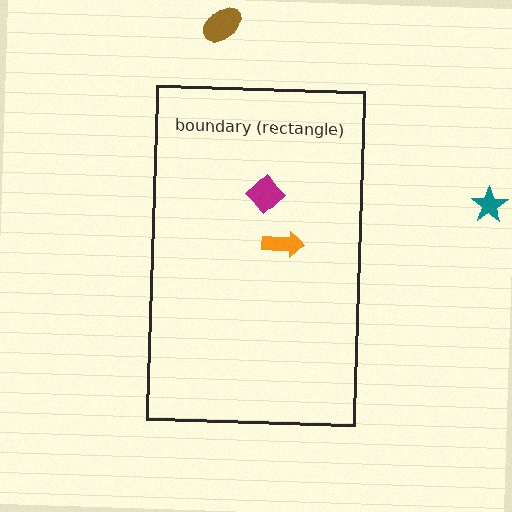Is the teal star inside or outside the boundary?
Outside.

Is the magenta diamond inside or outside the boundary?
Inside.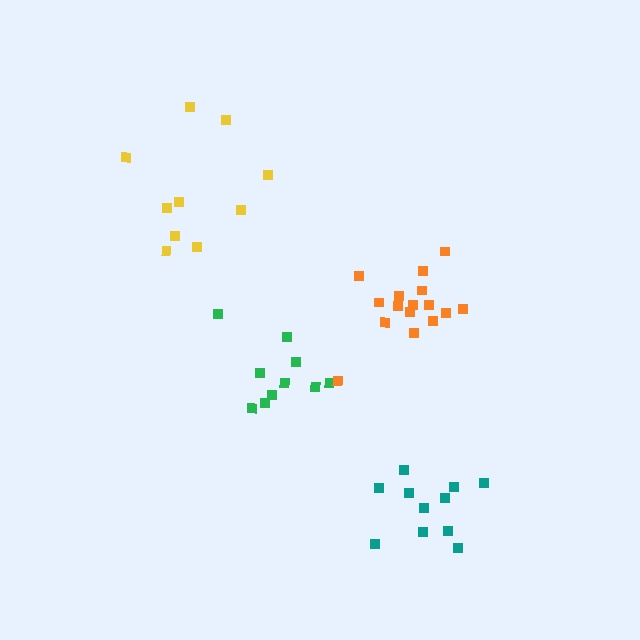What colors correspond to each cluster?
The clusters are colored: green, orange, teal, yellow.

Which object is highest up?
The yellow cluster is topmost.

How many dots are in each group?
Group 1: 10 dots, Group 2: 16 dots, Group 3: 11 dots, Group 4: 10 dots (47 total).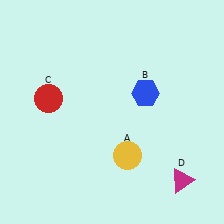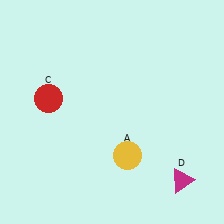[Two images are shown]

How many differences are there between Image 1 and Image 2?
There is 1 difference between the two images.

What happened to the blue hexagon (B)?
The blue hexagon (B) was removed in Image 2. It was in the top-right area of Image 1.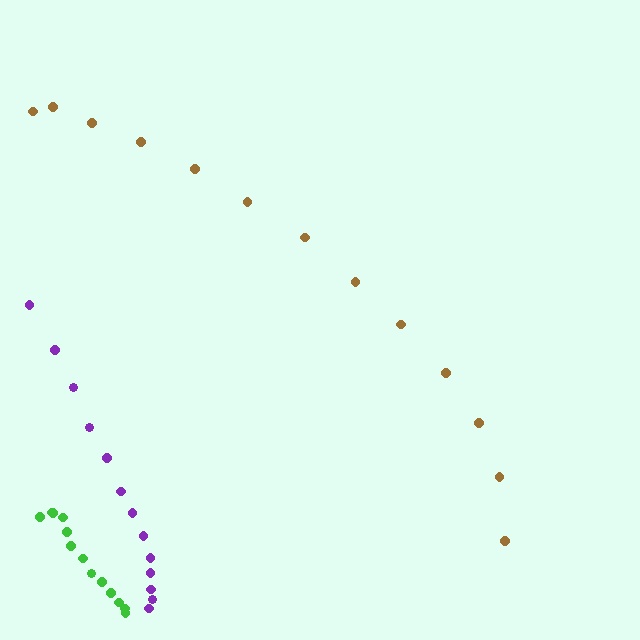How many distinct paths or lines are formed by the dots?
There are 3 distinct paths.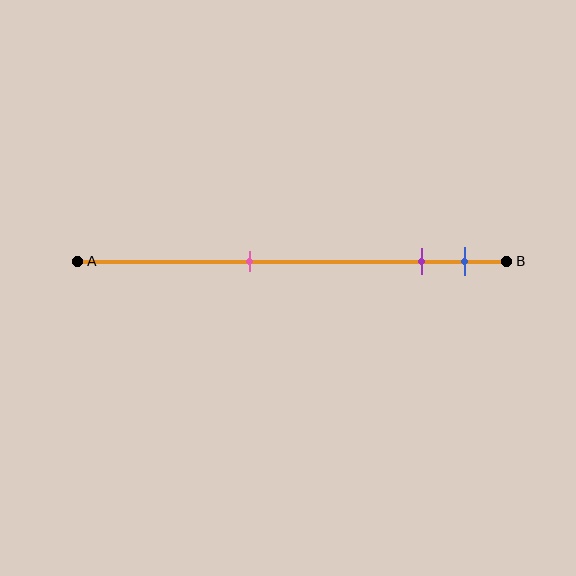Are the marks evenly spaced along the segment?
No, the marks are not evenly spaced.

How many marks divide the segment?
There are 3 marks dividing the segment.